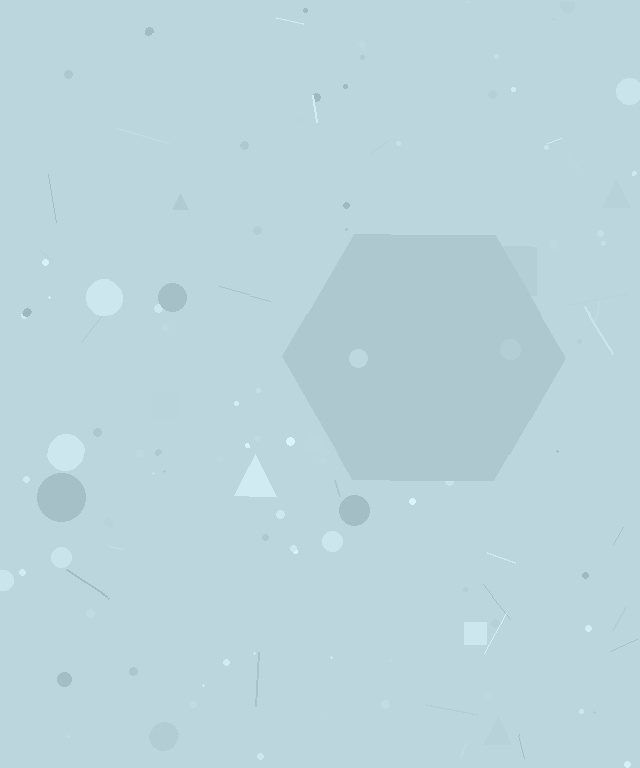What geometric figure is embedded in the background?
A hexagon is embedded in the background.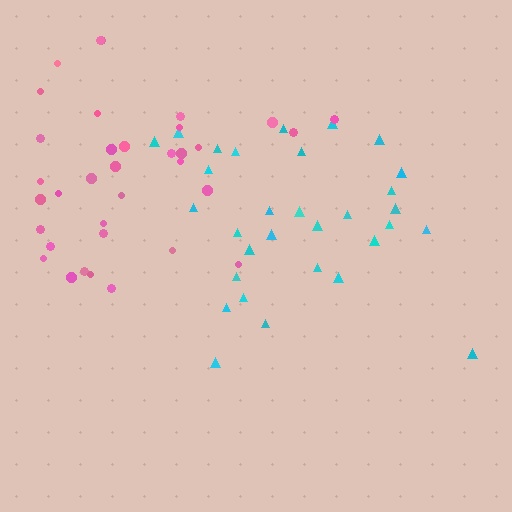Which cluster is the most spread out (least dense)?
Cyan.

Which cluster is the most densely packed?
Pink.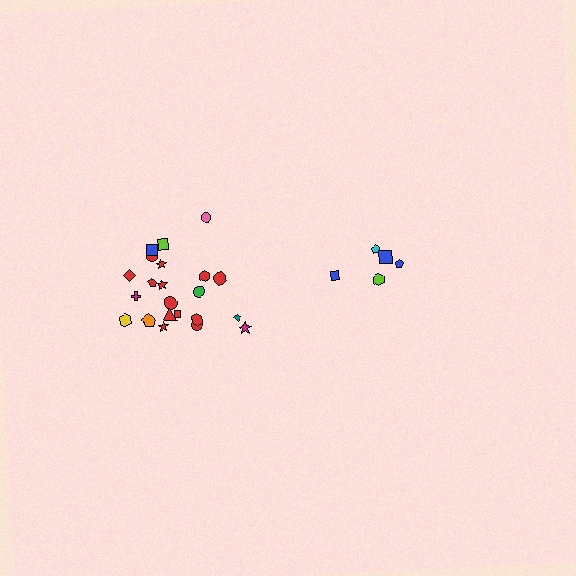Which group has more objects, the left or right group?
The left group.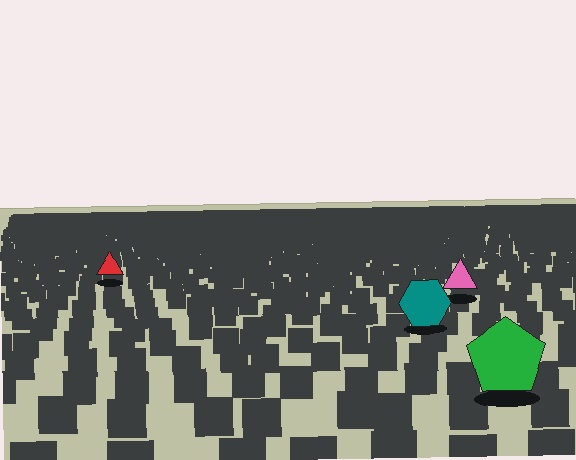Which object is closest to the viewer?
The green pentagon is closest. The texture marks near it are larger and more spread out.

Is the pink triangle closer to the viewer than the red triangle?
Yes. The pink triangle is closer — you can tell from the texture gradient: the ground texture is coarser near it.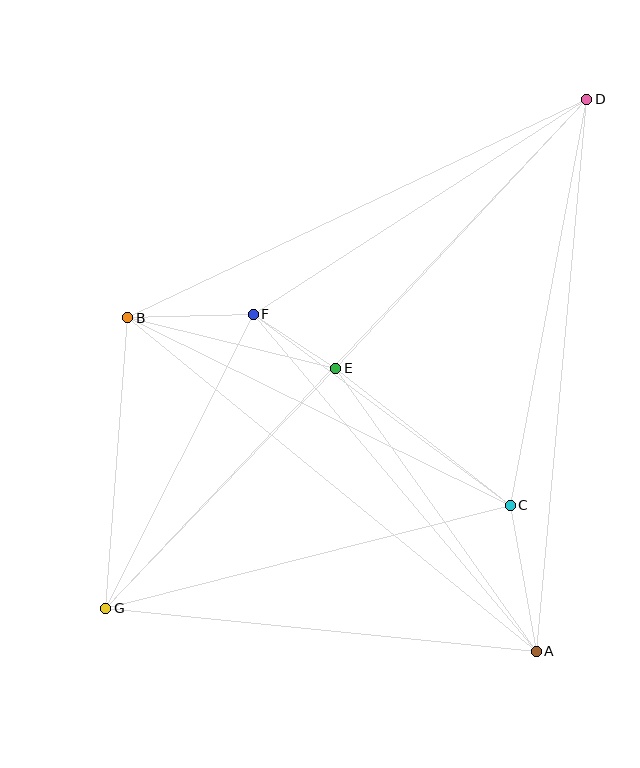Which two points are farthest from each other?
Points D and G are farthest from each other.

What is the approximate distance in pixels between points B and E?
The distance between B and E is approximately 214 pixels.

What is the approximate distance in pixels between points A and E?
The distance between A and E is approximately 347 pixels.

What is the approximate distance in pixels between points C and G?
The distance between C and G is approximately 418 pixels.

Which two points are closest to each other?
Points E and F are closest to each other.